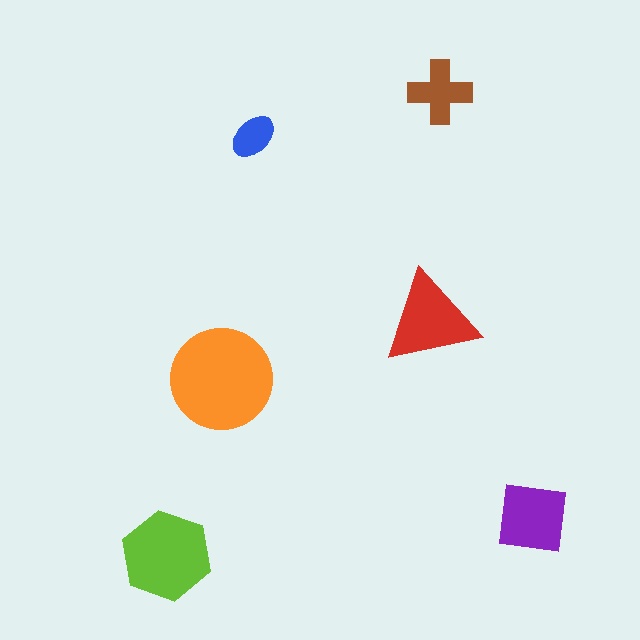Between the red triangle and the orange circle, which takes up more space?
The orange circle.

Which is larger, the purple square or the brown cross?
The purple square.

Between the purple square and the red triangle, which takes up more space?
The red triangle.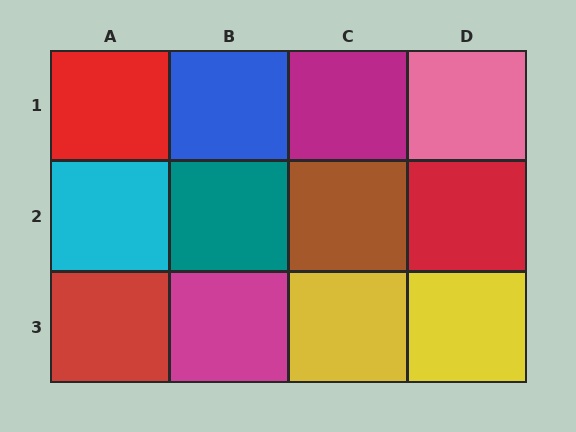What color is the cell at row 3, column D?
Yellow.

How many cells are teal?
1 cell is teal.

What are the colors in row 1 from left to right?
Red, blue, magenta, pink.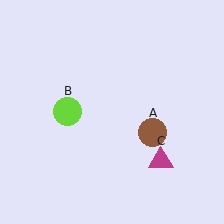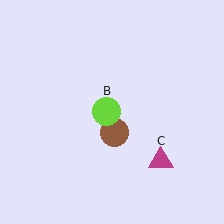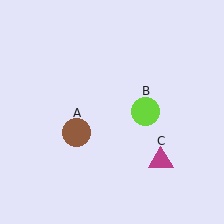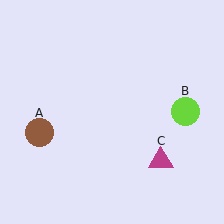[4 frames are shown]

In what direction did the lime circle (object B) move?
The lime circle (object B) moved right.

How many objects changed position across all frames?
2 objects changed position: brown circle (object A), lime circle (object B).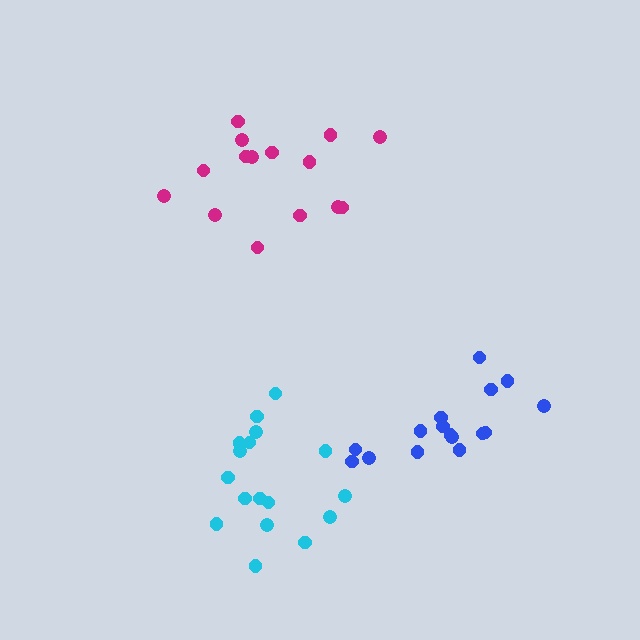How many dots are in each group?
Group 1: 16 dots, Group 2: 17 dots, Group 3: 15 dots (48 total).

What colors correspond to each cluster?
The clusters are colored: blue, cyan, magenta.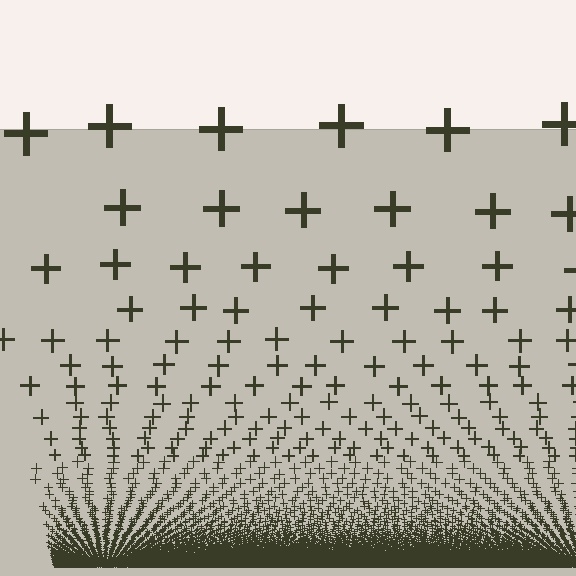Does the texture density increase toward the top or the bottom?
Density increases toward the bottom.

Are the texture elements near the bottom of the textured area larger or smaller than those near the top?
Smaller. The gradient is inverted — elements near the bottom are smaller and denser.